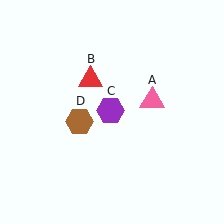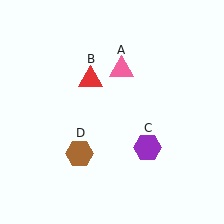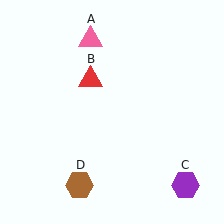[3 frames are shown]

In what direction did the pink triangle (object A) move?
The pink triangle (object A) moved up and to the left.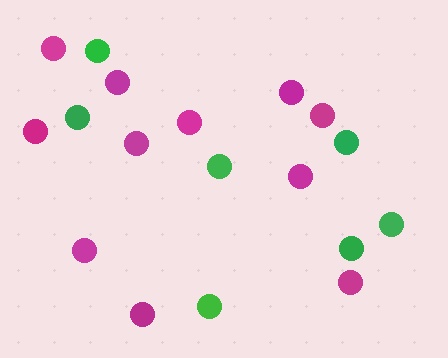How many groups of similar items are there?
There are 2 groups: one group of magenta circles (11) and one group of green circles (7).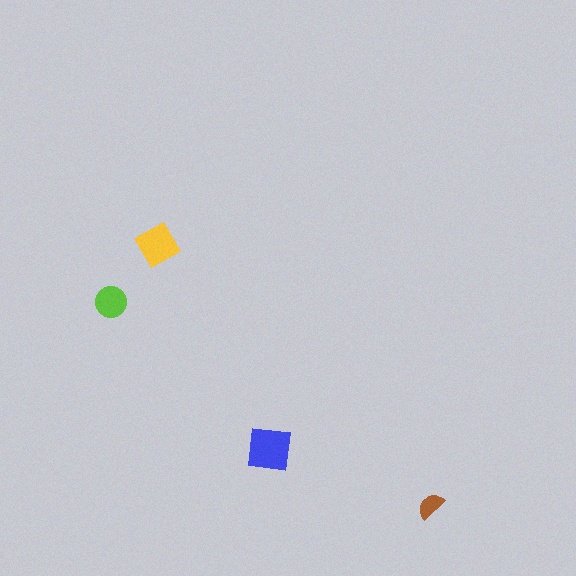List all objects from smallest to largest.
The brown semicircle, the lime circle, the yellow square, the blue square.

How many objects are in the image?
There are 4 objects in the image.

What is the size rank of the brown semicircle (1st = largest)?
4th.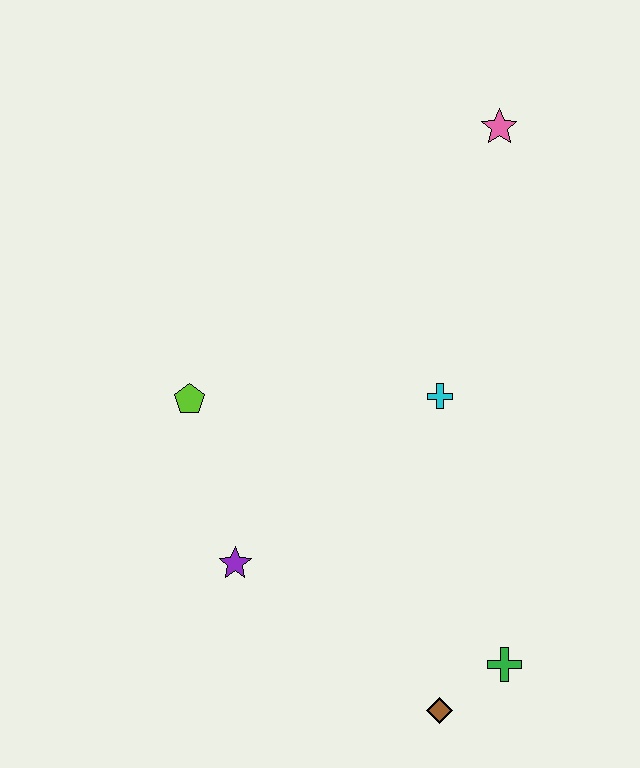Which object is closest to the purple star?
The lime pentagon is closest to the purple star.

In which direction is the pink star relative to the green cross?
The pink star is above the green cross.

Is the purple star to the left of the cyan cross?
Yes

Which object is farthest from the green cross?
The pink star is farthest from the green cross.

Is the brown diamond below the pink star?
Yes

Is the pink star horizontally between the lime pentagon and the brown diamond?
No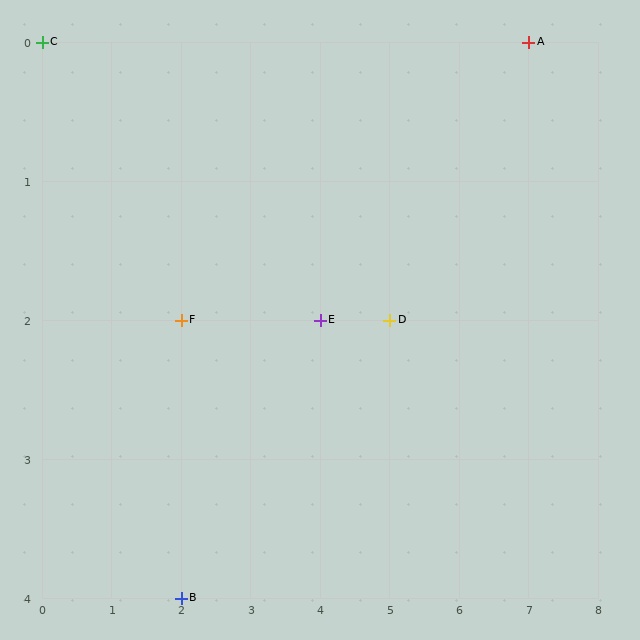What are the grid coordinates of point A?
Point A is at grid coordinates (7, 0).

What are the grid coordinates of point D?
Point D is at grid coordinates (5, 2).